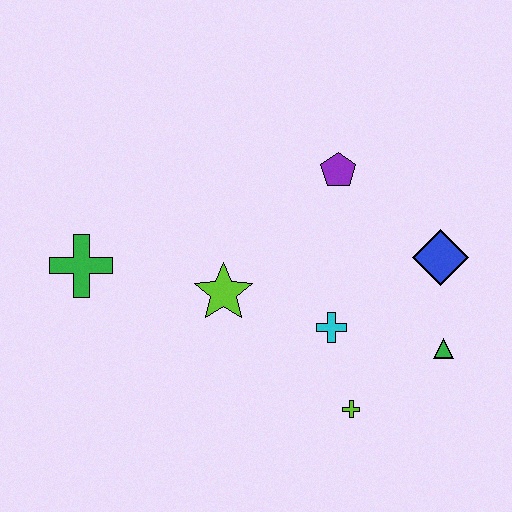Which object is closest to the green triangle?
The blue diamond is closest to the green triangle.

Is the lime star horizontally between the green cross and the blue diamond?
Yes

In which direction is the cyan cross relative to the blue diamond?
The cyan cross is to the left of the blue diamond.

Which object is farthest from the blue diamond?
The green cross is farthest from the blue diamond.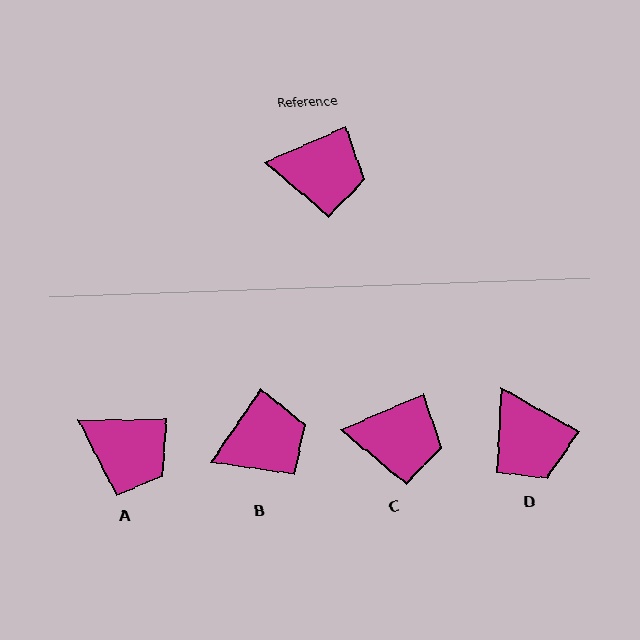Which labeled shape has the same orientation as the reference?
C.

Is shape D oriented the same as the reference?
No, it is off by about 53 degrees.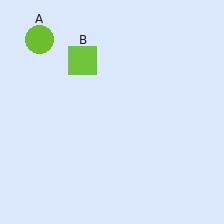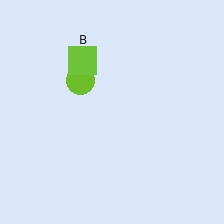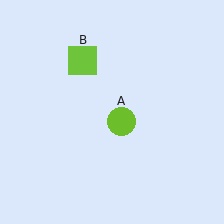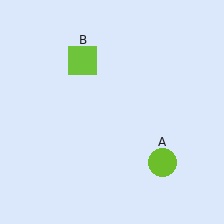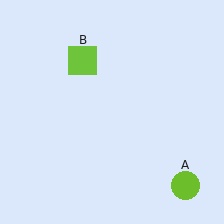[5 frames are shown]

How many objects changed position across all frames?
1 object changed position: lime circle (object A).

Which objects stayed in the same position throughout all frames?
Lime square (object B) remained stationary.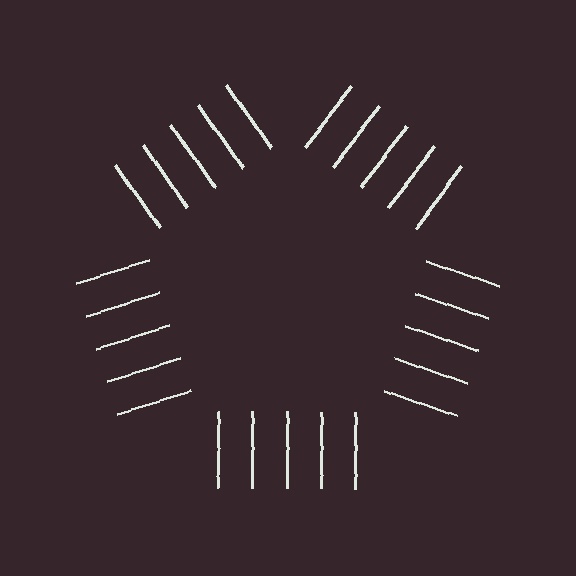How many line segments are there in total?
25 — 5 along each of the 5 edges.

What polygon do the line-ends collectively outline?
An illusory pentagon — the line segments terminate on its edges but no continuous stroke is drawn.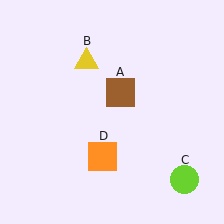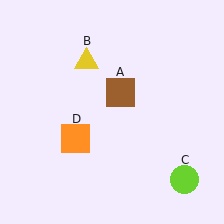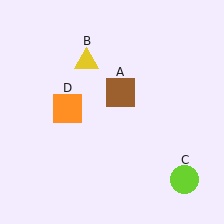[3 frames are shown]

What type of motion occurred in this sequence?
The orange square (object D) rotated clockwise around the center of the scene.